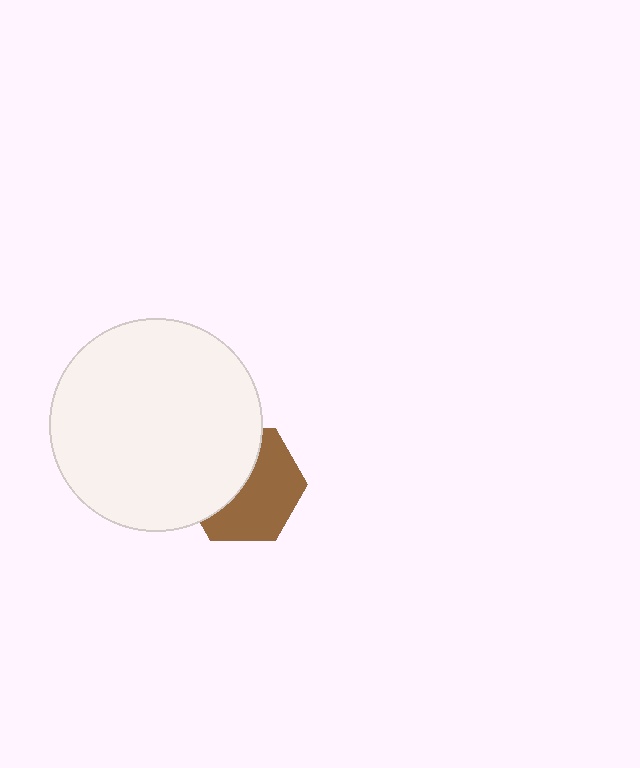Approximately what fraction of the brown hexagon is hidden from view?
Roughly 45% of the brown hexagon is hidden behind the white circle.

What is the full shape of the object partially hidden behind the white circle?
The partially hidden object is a brown hexagon.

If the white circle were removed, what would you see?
You would see the complete brown hexagon.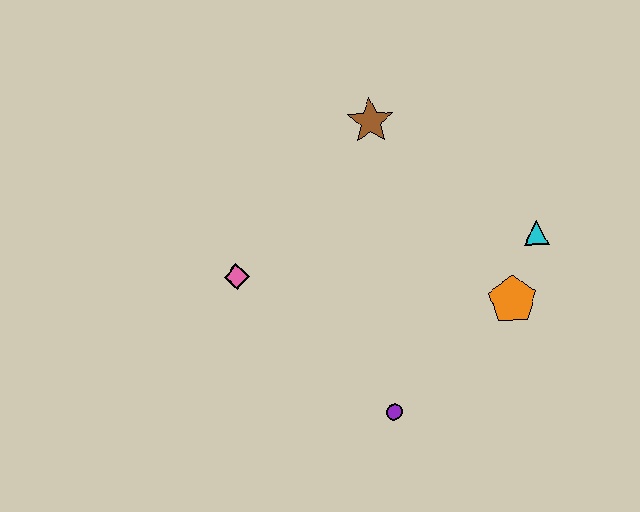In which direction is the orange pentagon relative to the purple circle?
The orange pentagon is to the right of the purple circle.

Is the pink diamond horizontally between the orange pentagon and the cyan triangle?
No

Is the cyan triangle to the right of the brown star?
Yes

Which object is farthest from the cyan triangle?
The pink diamond is farthest from the cyan triangle.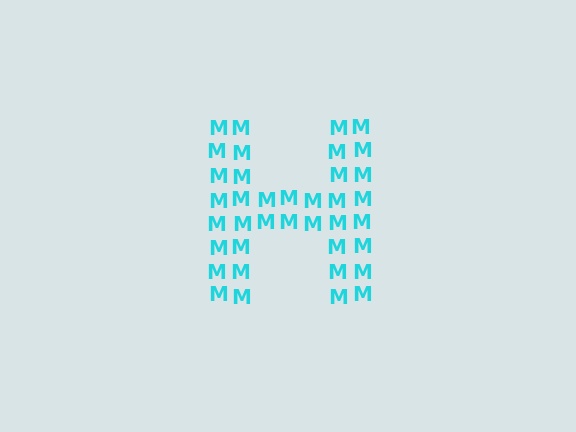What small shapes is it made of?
It is made of small letter M's.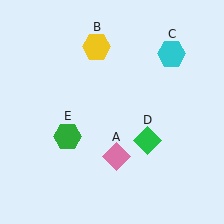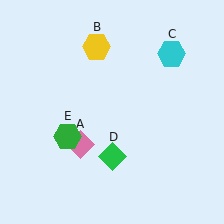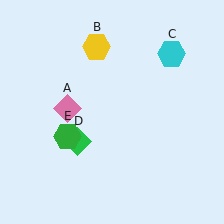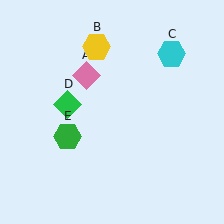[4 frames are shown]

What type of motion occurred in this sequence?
The pink diamond (object A), green diamond (object D) rotated clockwise around the center of the scene.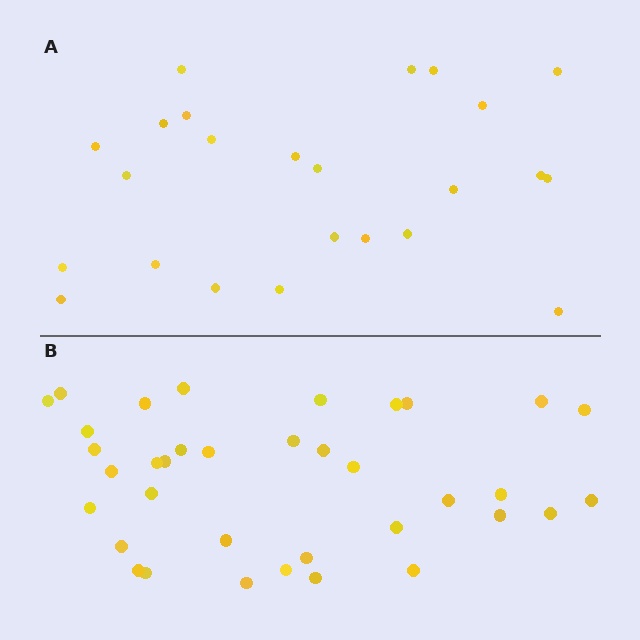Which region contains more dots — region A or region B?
Region B (the bottom region) has more dots.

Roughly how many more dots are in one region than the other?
Region B has roughly 12 or so more dots than region A.